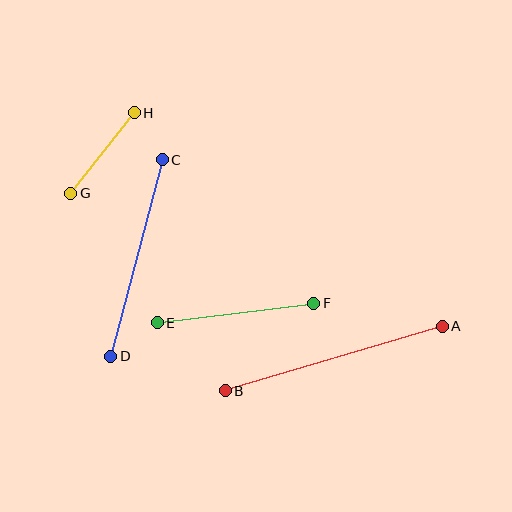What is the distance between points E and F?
The distance is approximately 157 pixels.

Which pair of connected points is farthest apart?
Points A and B are farthest apart.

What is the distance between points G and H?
The distance is approximately 102 pixels.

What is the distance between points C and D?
The distance is approximately 203 pixels.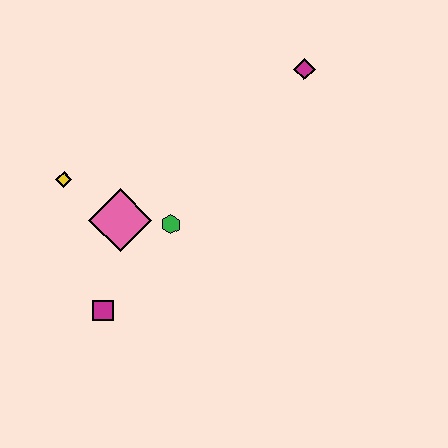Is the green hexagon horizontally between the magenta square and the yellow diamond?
No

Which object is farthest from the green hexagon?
The magenta diamond is farthest from the green hexagon.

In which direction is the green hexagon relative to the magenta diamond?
The green hexagon is below the magenta diamond.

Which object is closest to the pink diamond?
The green hexagon is closest to the pink diamond.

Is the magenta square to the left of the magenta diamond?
Yes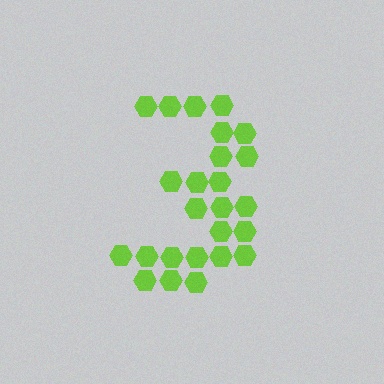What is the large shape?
The large shape is the digit 3.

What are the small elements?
The small elements are hexagons.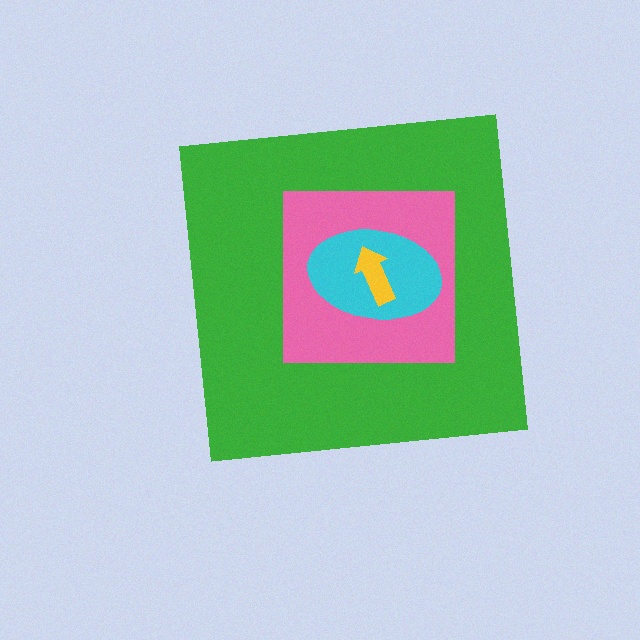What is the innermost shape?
The yellow arrow.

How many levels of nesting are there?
4.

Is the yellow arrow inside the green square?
Yes.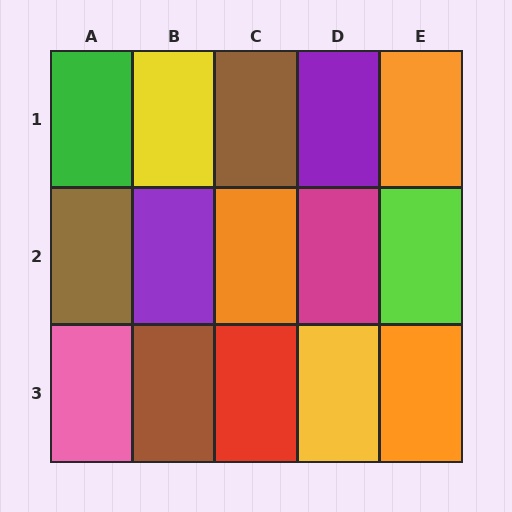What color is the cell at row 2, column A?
Brown.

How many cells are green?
1 cell is green.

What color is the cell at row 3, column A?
Pink.